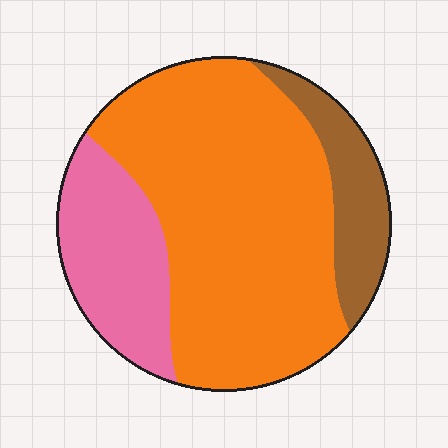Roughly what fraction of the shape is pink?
Pink takes up about one fifth (1/5) of the shape.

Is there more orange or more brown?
Orange.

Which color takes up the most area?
Orange, at roughly 65%.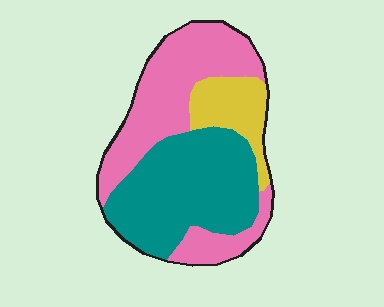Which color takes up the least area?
Yellow, at roughly 15%.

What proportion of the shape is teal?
Teal covers roughly 45% of the shape.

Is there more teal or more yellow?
Teal.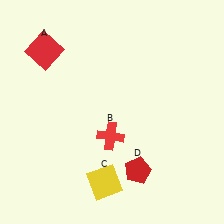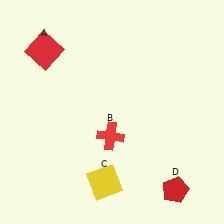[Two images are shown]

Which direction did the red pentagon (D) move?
The red pentagon (D) moved right.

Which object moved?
The red pentagon (D) moved right.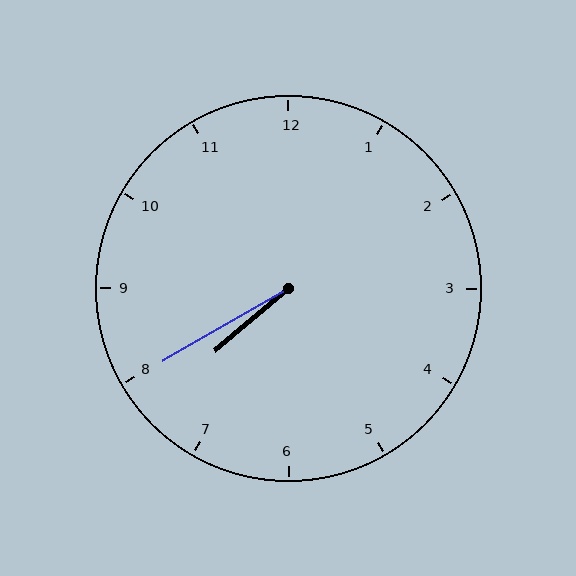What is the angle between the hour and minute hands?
Approximately 10 degrees.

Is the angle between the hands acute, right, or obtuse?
It is acute.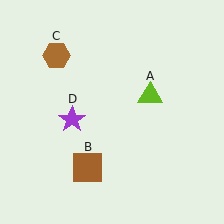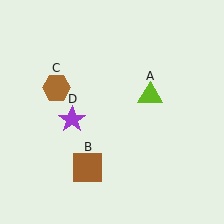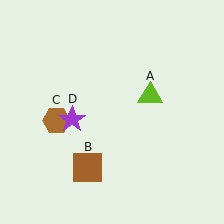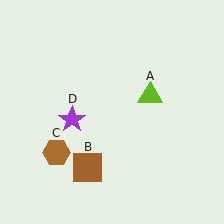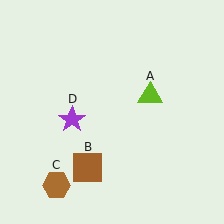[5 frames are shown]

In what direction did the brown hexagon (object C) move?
The brown hexagon (object C) moved down.